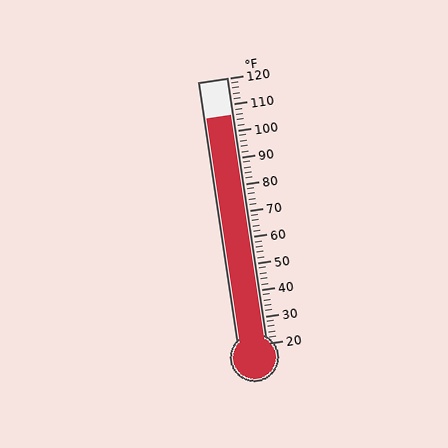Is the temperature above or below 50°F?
The temperature is above 50°F.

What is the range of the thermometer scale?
The thermometer scale ranges from 20°F to 120°F.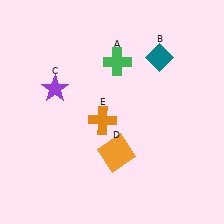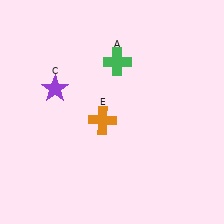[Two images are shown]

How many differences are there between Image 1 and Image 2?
There are 2 differences between the two images.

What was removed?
The orange square (D), the teal diamond (B) were removed in Image 2.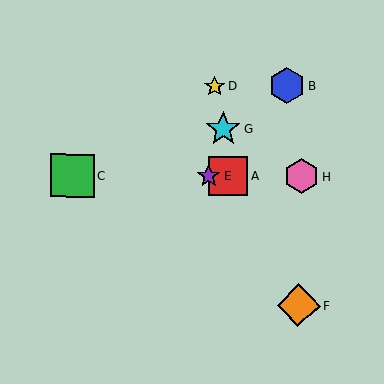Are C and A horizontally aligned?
Yes, both are at y≈175.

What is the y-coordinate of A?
Object A is at y≈176.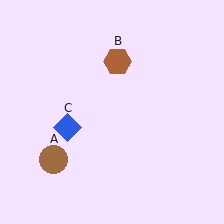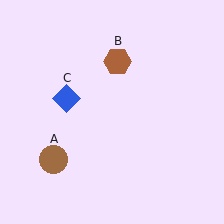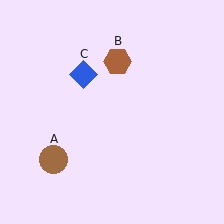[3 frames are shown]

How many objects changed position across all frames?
1 object changed position: blue diamond (object C).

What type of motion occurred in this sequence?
The blue diamond (object C) rotated clockwise around the center of the scene.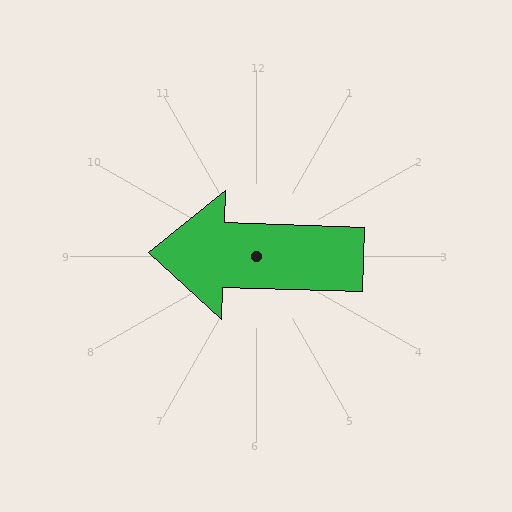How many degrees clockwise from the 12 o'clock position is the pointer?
Approximately 272 degrees.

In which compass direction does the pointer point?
West.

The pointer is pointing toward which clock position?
Roughly 9 o'clock.